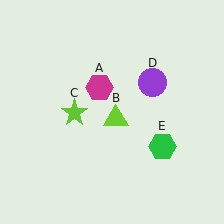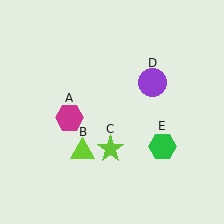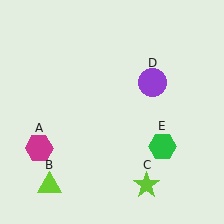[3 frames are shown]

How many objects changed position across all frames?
3 objects changed position: magenta hexagon (object A), lime triangle (object B), lime star (object C).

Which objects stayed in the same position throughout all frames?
Purple circle (object D) and green hexagon (object E) remained stationary.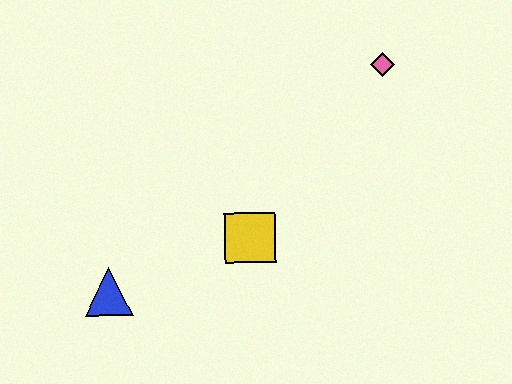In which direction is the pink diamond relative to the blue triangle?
The pink diamond is to the right of the blue triangle.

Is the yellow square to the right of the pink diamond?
No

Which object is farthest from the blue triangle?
The pink diamond is farthest from the blue triangle.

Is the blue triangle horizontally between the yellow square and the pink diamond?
No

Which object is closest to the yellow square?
The blue triangle is closest to the yellow square.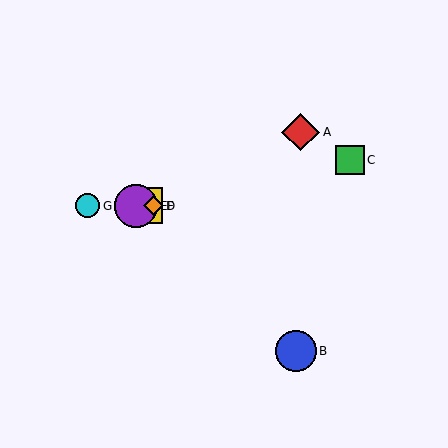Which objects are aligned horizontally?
Objects D, E, F, G are aligned horizontally.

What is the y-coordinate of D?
Object D is at y≈206.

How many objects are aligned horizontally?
4 objects (D, E, F, G) are aligned horizontally.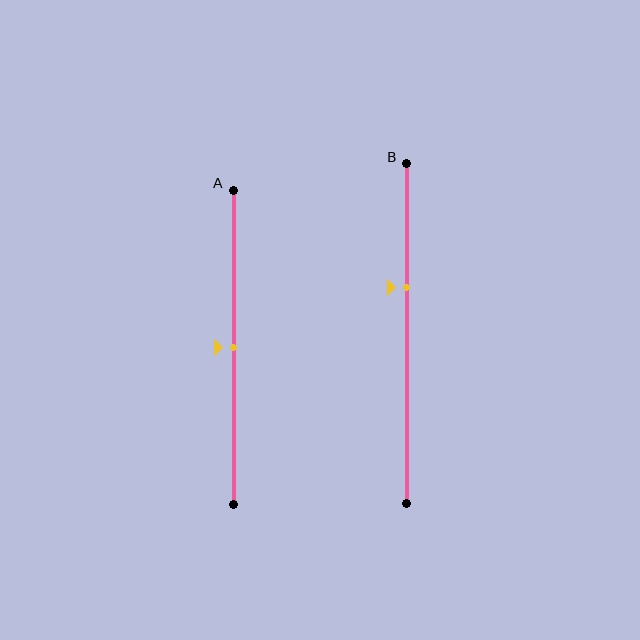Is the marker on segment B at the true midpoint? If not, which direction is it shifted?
No, the marker on segment B is shifted upward by about 14% of the segment length.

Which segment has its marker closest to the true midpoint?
Segment A has its marker closest to the true midpoint.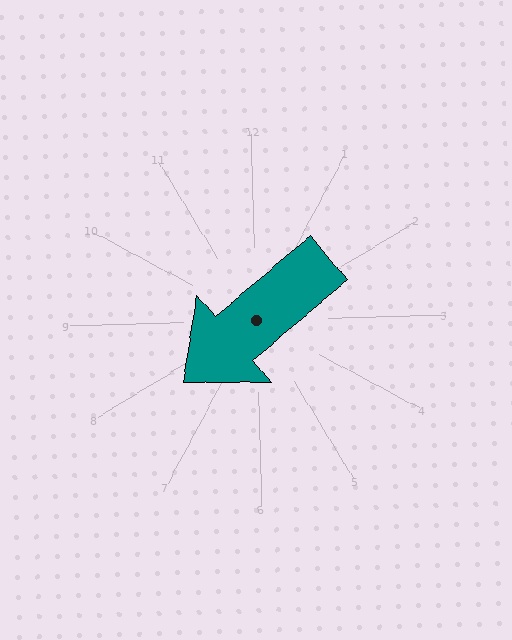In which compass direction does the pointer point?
Southwest.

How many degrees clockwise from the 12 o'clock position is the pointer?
Approximately 231 degrees.